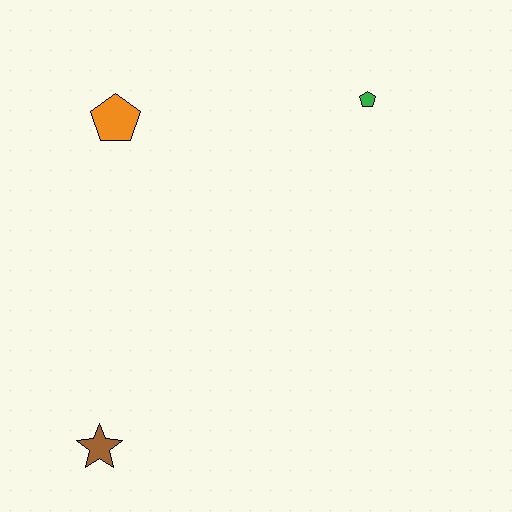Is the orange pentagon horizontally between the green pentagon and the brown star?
Yes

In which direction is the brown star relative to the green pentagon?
The brown star is below the green pentagon.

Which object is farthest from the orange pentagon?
The brown star is farthest from the orange pentagon.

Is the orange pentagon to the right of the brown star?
Yes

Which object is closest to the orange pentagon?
The green pentagon is closest to the orange pentagon.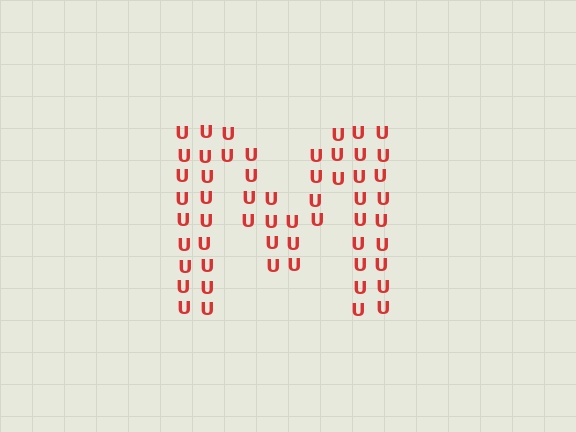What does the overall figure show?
The overall figure shows the letter M.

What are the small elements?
The small elements are letter U's.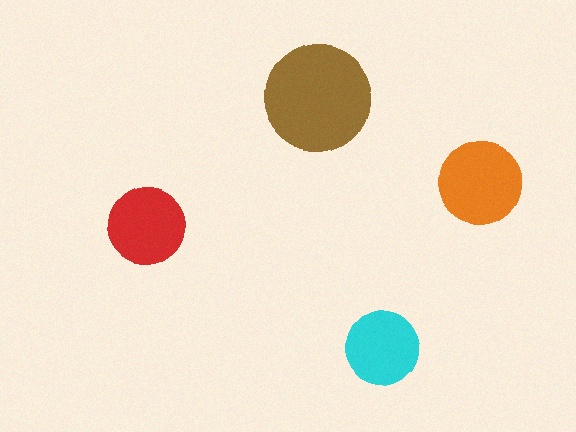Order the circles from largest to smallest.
the brown one, the orange one, the red one, the cyan one.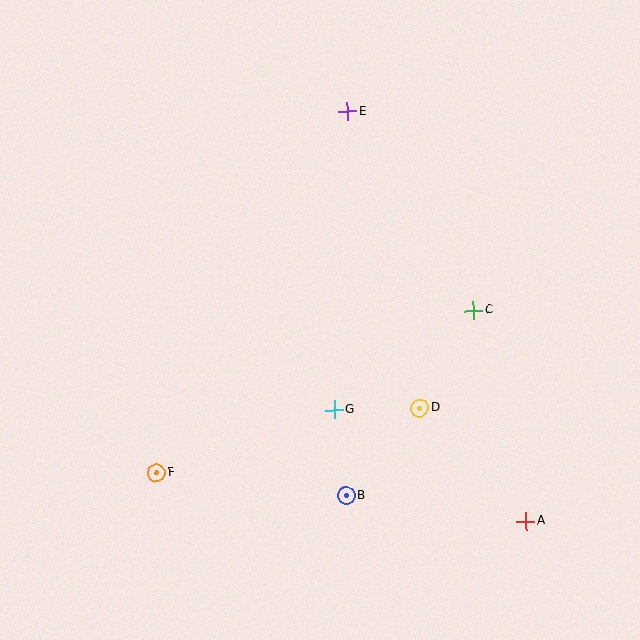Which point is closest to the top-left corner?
Point E is closest to the top-left corner.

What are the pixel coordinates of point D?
Point D is at (420, 408).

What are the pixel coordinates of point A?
Point A is at (526, 521).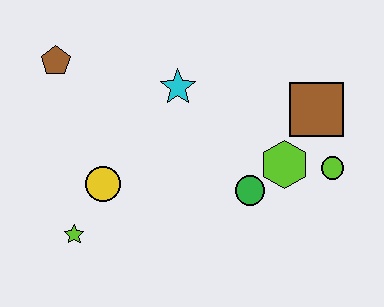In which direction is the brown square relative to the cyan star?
The brown square is to the right of the cyan star.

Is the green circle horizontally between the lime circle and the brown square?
No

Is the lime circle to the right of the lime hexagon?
Yes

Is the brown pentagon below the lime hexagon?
No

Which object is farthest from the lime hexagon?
The brown pentagon is farthest from the lime hexagon.